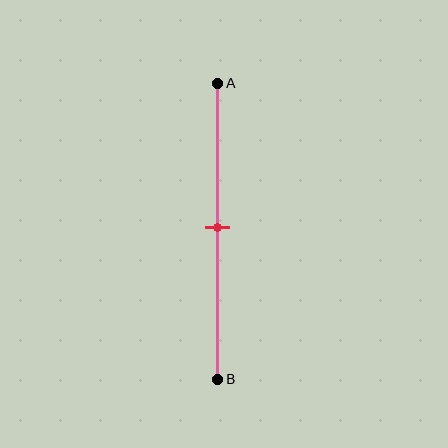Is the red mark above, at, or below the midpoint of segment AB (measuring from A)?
The red mark is approximately at the midpoint of segment AB.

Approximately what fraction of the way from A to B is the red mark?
The red mark is approximately 50% of the way from A to B.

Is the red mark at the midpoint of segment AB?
Yes, the mark is approximately at the midpoint.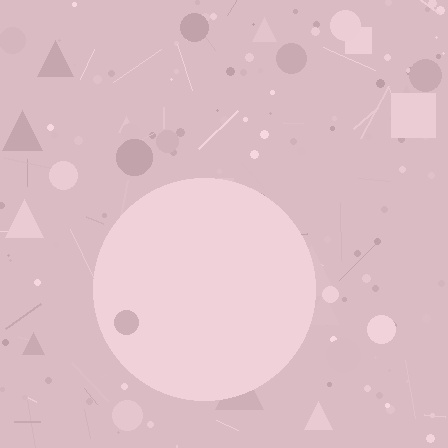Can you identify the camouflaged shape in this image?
The camouflaged shape is a circle.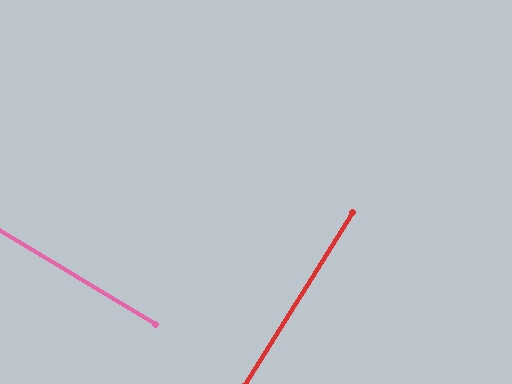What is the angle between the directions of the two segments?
Approximately 89 degrees.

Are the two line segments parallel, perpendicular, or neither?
Perpendicular — they meet at approximately 89°.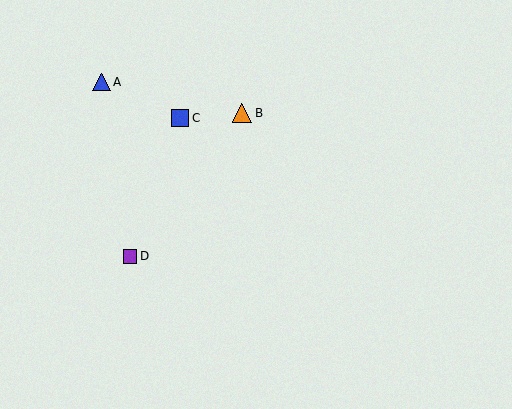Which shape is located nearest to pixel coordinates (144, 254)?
The purple square (labeled D) at (130, 256) is nearest to that location.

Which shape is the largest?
The orange triangle (labeled B) is the largest.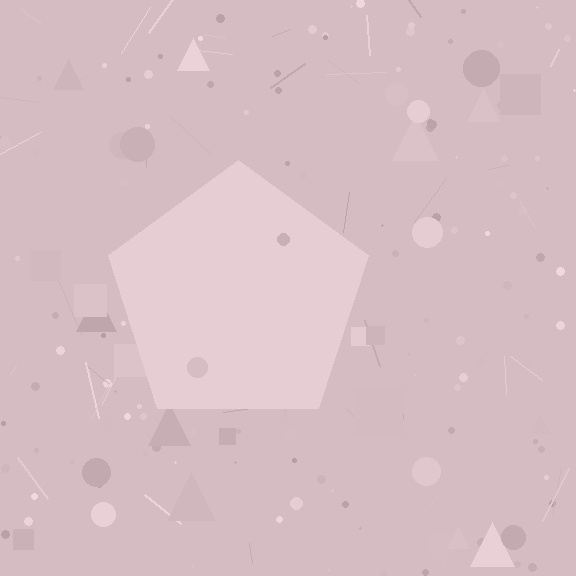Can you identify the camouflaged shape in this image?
The camouflaged shape is a pentagon.